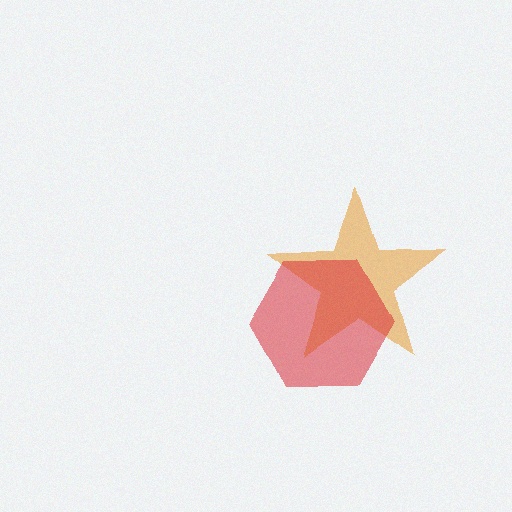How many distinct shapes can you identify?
There are 2 distinct shapes: an orange star, a red hexagon.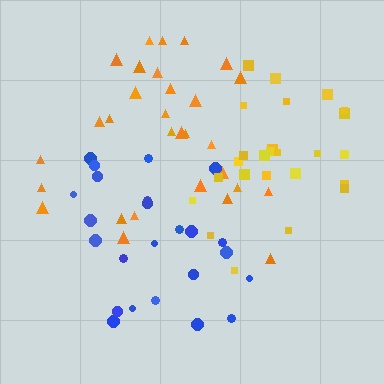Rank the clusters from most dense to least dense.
yellow, orange, blue.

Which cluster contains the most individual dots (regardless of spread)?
Orange (30).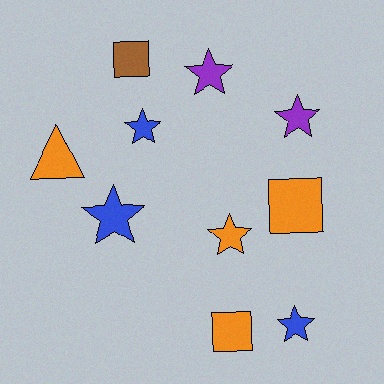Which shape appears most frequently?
Star, with 6 objects.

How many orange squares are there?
There are 2 orange squares.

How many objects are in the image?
There are 10 objects.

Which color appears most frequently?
Orange, with 4 objects.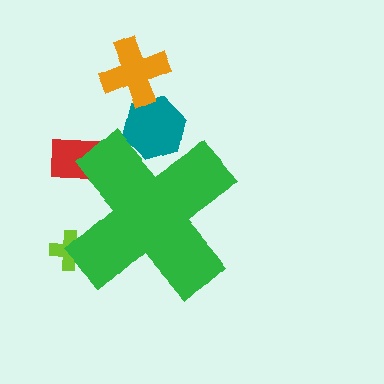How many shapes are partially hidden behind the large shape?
3 shapes are partially hidden.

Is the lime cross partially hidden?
Yes, the lime cross is partially hidden behind the green cross.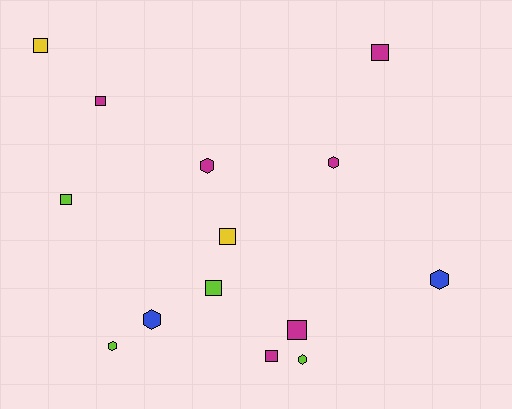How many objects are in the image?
There are 14 objects.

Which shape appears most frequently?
Square, with 8 objects.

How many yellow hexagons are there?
There are no yellow hexagons.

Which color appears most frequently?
Magenta, with 6 objects.